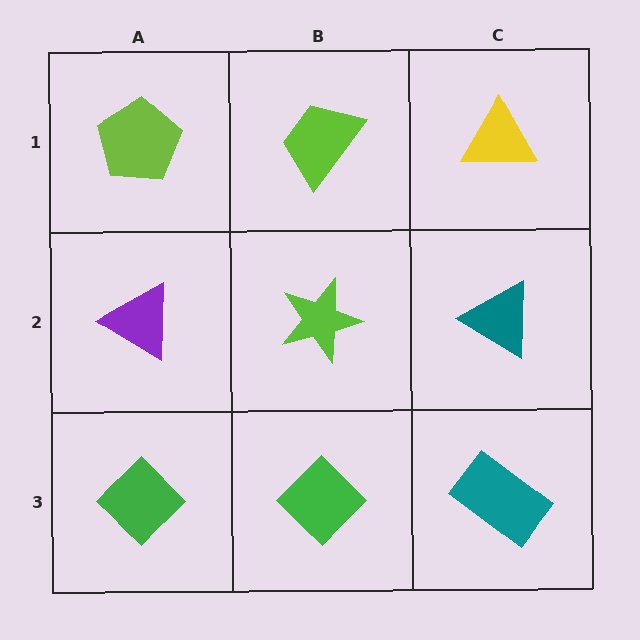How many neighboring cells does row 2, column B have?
4.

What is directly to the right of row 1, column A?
A lime trapezoid.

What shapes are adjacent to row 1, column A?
A purple triangle (row 2, column A), a lime trapezoid (row 1, column B).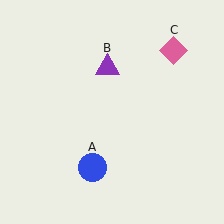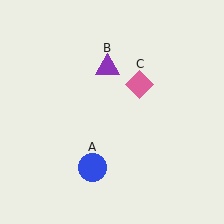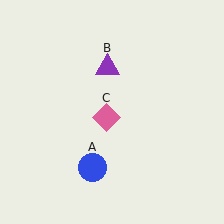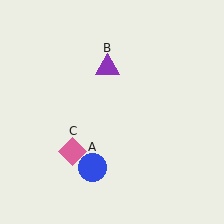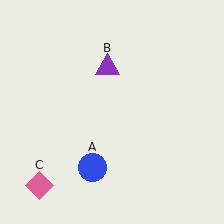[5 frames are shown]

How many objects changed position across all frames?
1 object changed position: pink diamond (object C).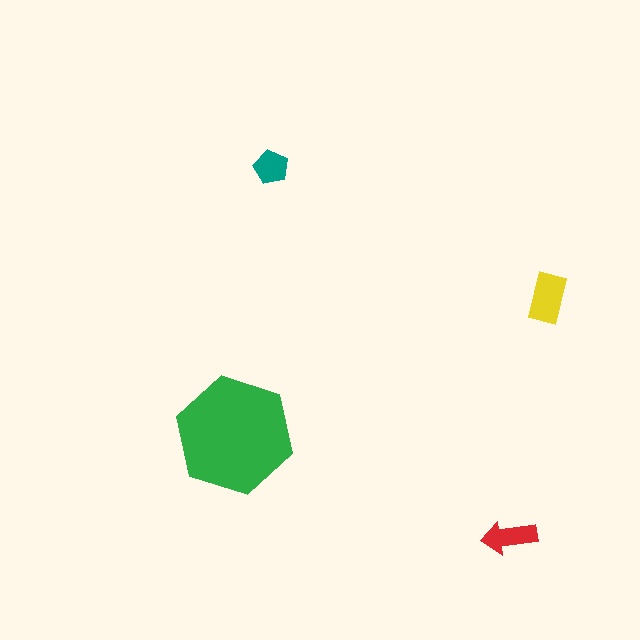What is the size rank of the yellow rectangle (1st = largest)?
2nd.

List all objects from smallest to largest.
The teal pentagon, the red arrow, the yellow rectangle, the green hexagon.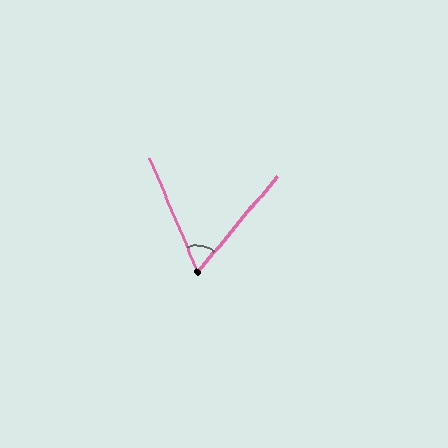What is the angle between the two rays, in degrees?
Approximately 63 degrees.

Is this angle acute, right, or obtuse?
It is acute.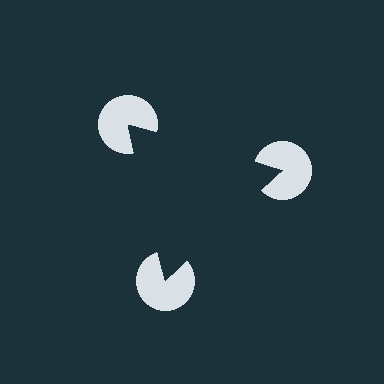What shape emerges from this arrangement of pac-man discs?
An illusory triangle — its edges are inferred from the aligned wedge cuts in the pac-man discs, not physically drawn.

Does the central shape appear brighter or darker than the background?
It typically appears slightly darker than the background, even though no actual brightness change is drawn.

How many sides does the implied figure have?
3 sides.